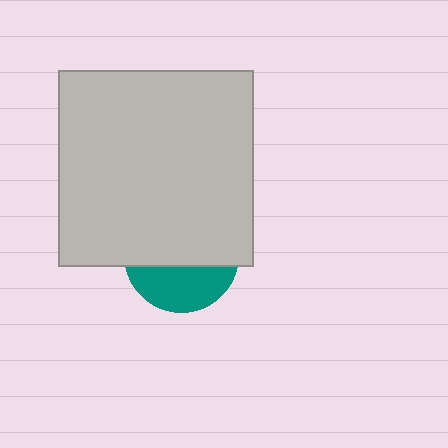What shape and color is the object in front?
The object in front is a light gray square.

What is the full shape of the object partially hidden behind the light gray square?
The partially hidden object is a teal circle.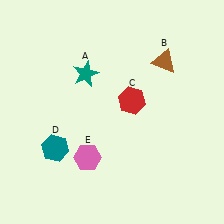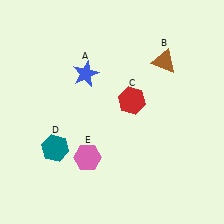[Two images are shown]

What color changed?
The star (A) changed from teal in Image 1 to blue in Image 2.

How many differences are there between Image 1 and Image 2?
There is 1 difference between the two images.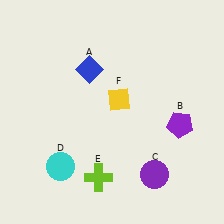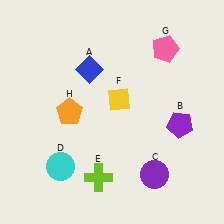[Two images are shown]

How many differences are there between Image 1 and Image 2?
There are 2 differences between the two images.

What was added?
A pink pentagon (G), an orange pentagon (H) were added in Image 2.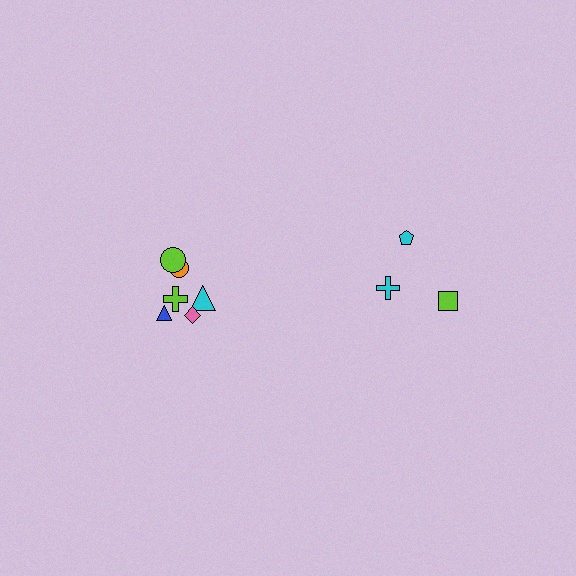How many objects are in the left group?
There are 6 objects.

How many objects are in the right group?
There are 3 objects.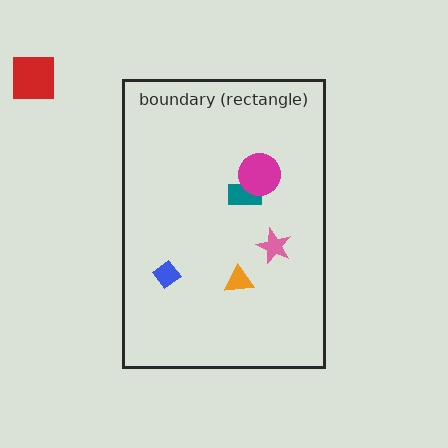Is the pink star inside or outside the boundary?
Inside.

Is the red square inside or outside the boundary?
Outside.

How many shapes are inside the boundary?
5 inside, 1 outside.